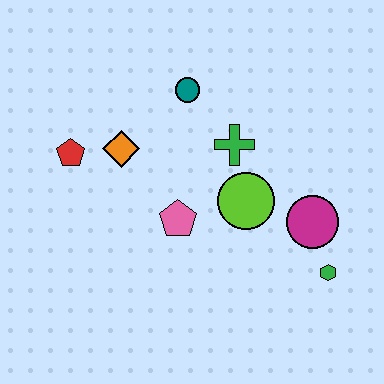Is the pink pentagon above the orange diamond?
No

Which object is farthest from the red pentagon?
The green hexagon is farthest from the red pentagon.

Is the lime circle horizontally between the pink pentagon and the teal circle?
No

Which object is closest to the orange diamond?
The red pentagon is closest to the orange diamond.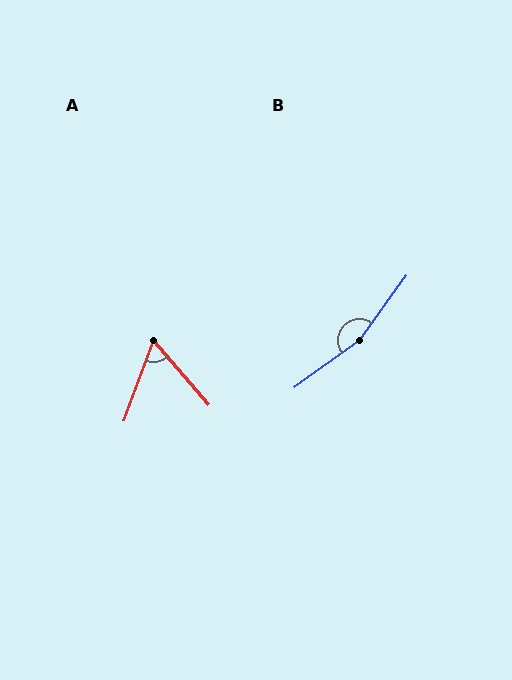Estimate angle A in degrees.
Approximately 61 degrees.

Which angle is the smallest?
A, at approximately 61 degrees.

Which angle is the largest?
B, at approximately 162 degrees.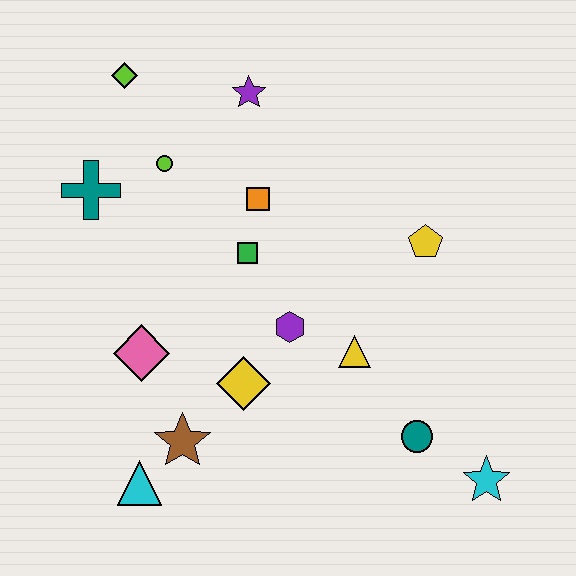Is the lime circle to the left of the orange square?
Yes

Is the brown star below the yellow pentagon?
Yes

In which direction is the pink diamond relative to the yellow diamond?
The pink diamond is to the left of the yellow diamond.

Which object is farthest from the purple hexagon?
The lime diamond is farthest from the purple hexagon.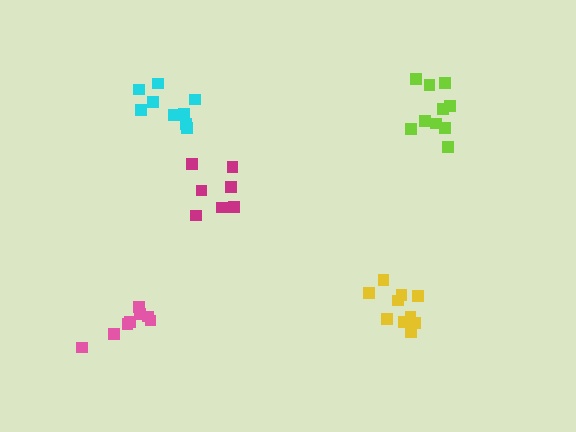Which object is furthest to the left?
The pink cluster is leftmost.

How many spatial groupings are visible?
There are 5 spatial groupings.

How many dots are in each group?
Group 1: 8 dots, Group 2: 9 dots, Group 3: 10 dots, Group 4: 10 dots, Group 5: 7 dots (44 total).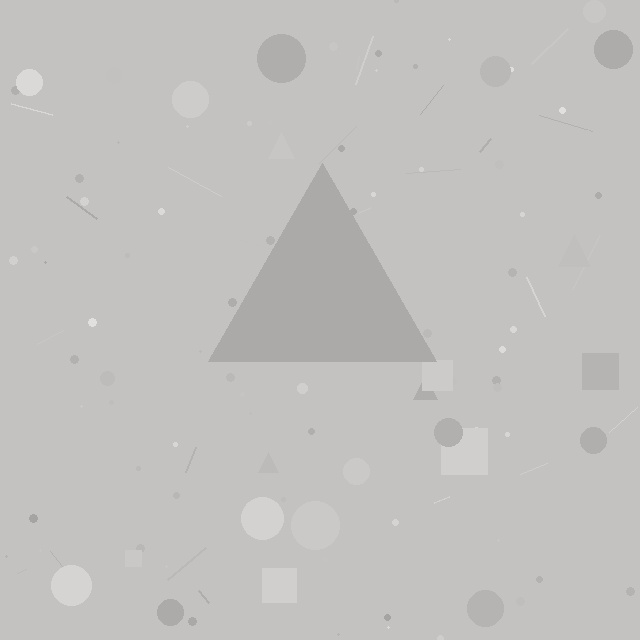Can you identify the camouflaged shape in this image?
The camouflaged shape is a triangle.